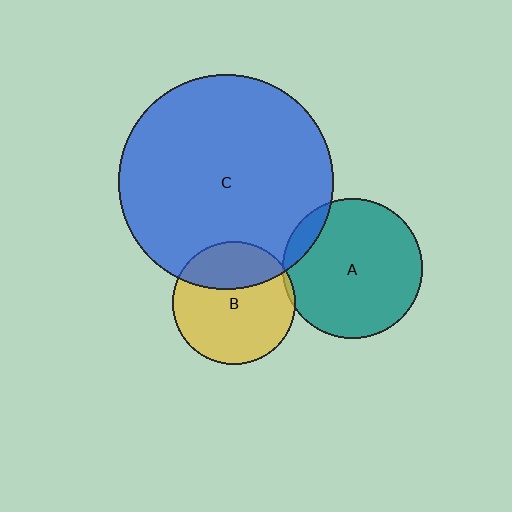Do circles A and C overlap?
Yes.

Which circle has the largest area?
Circle C (blue).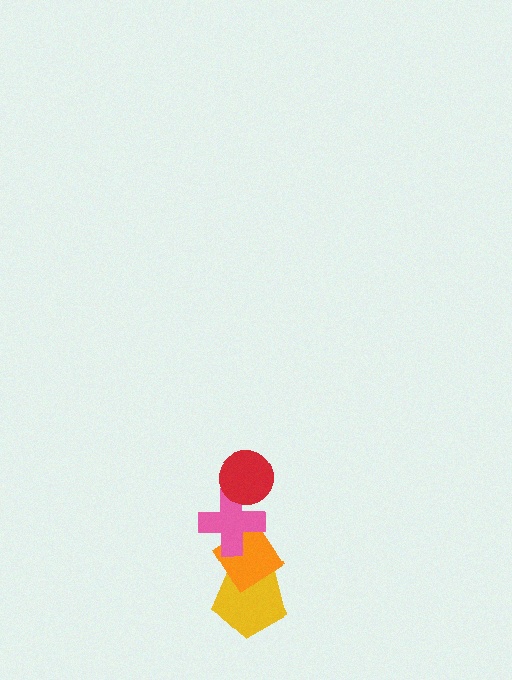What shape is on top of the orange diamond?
The pink cross is on top of the orange diamond.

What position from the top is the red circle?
The red circle is 1st from the top.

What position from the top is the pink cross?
The pink cross is 2nd from the top.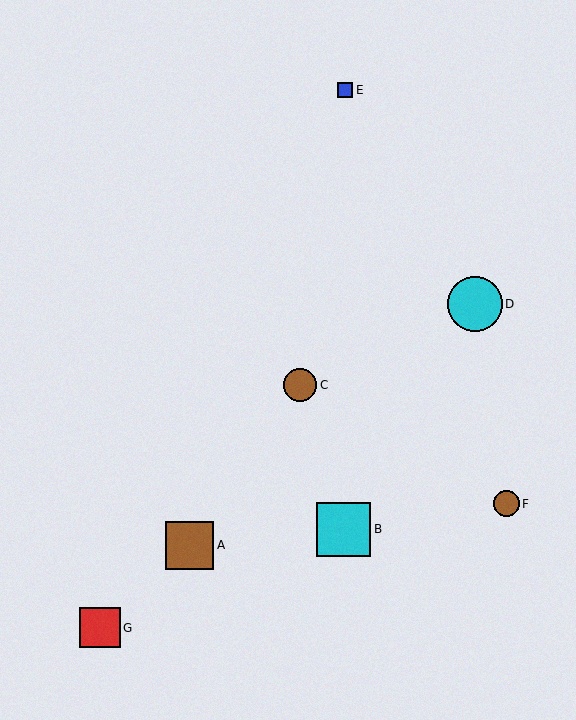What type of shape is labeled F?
Shape F is a brown circle.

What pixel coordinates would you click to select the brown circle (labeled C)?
Click at (300, 385) to select the brown circle C.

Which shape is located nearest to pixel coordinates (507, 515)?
The brown circle (labeled F) at (506, 504) is nearest to that location.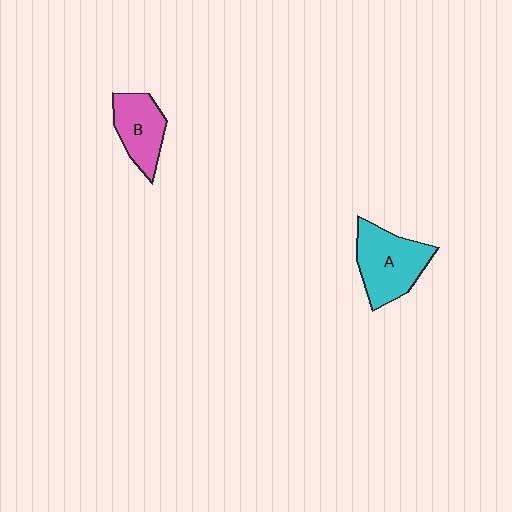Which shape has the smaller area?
Shape B (pink).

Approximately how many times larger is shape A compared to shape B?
Approximately 1.4 times.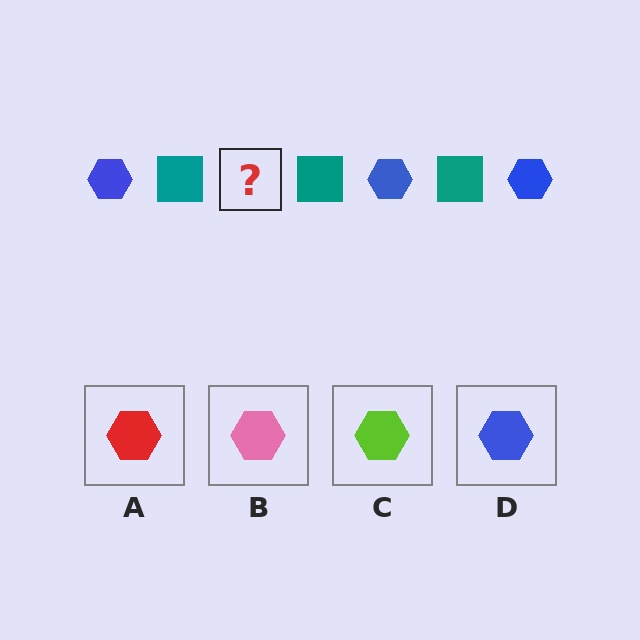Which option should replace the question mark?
Option D.